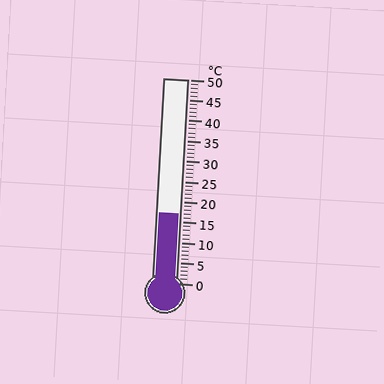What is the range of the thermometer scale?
The thermometer scale ranges from 0°C to 50°C.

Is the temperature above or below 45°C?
The temperature is below 45°C.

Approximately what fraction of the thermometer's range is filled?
The thermometer is filled to approximately 35% of its range.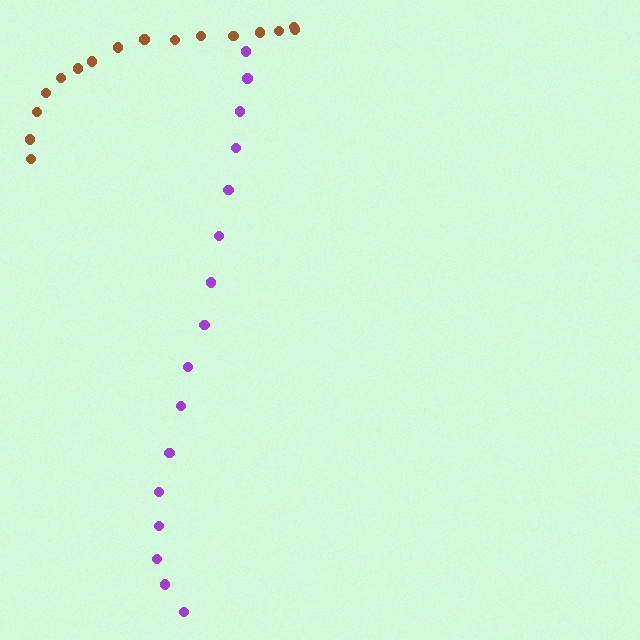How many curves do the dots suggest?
There are 2 distinct paths.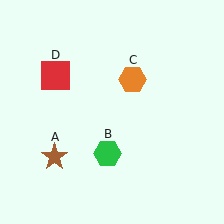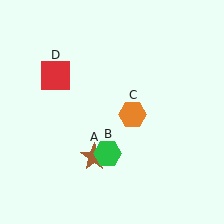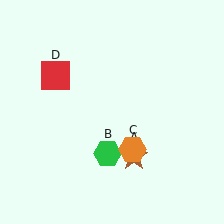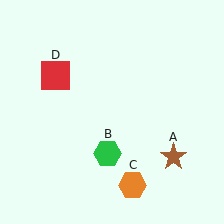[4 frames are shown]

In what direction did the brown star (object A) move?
The brown star (object A) moved right.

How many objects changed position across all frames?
2 objects changed position: brown star (object A), orange hexagon (object C).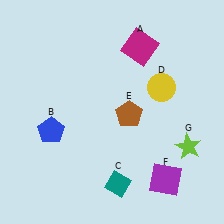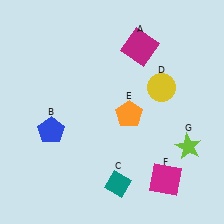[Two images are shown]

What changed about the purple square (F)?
In Image 1, F is purple. In Image 2, it changed to magenta.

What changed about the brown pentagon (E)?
In Image 1, E is brown. In Image 2, it changed to orange.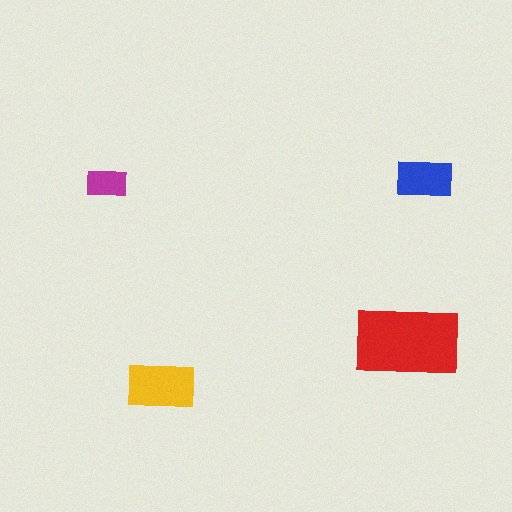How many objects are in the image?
There are 4 objects in the image.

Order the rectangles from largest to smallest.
the red one, the yellow one, the blue one, the magenta one.